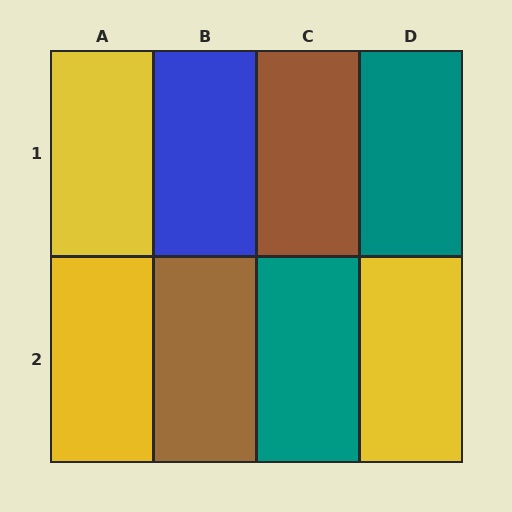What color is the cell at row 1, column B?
Blue.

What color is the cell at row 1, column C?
Brown.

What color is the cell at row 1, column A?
Yellow.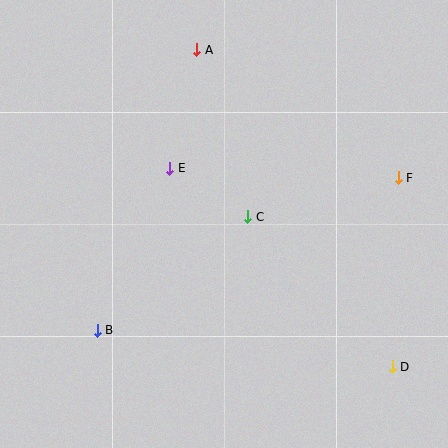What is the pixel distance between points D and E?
The distance between D and E is 298 pixels.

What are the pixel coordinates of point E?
Point E is at (170, 168).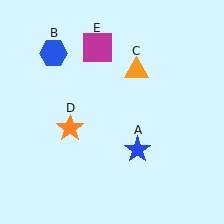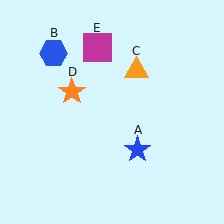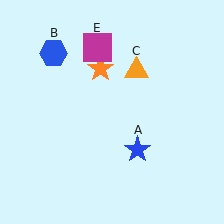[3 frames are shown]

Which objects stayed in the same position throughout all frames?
Blue star (object A) and blue hexagon (object B) and orange triangle (object C) and magenta square (object E) remained stationary.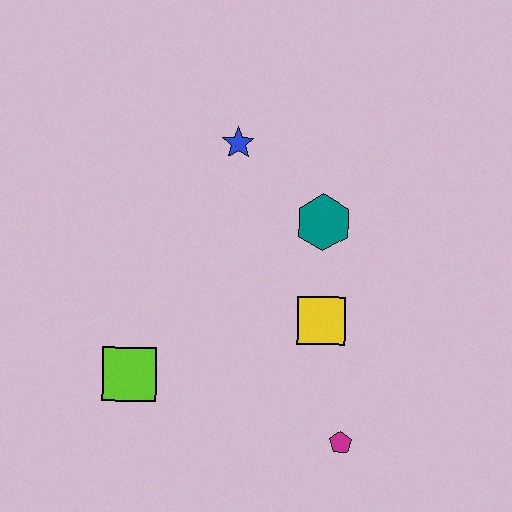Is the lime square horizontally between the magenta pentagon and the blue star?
No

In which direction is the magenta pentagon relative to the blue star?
The magenta pentagon is below the blue star.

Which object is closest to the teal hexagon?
The yellow square is closest to the teal hexagon.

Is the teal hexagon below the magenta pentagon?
No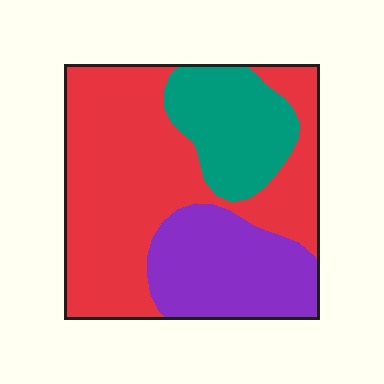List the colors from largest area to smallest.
From largest to smallest: red, purple, teal.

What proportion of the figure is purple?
Purple takes up between a sixth and a third of the figure.